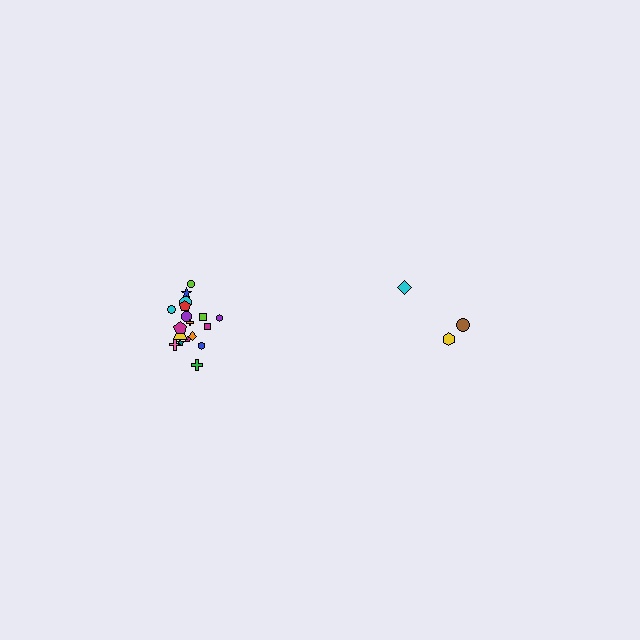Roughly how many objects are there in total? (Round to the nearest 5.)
Roughly 20 objects in total.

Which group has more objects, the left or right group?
The left group.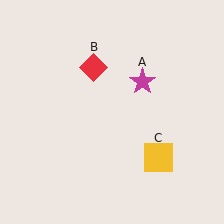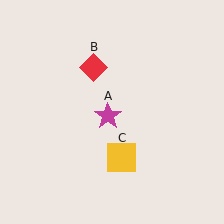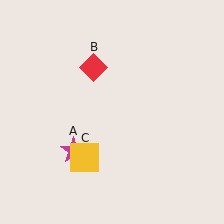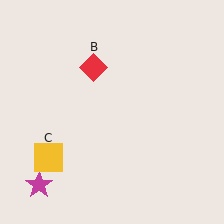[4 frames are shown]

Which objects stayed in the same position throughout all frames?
Red diamond (object B) remained stationary.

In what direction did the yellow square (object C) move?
The yellow square (object C) moved left.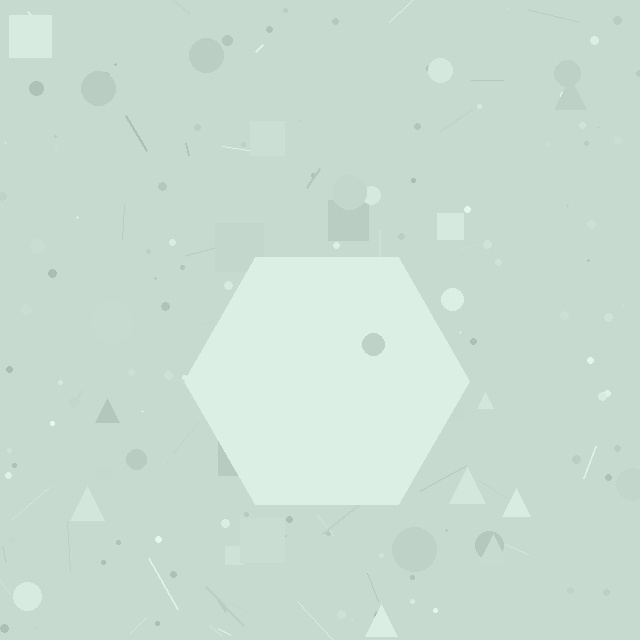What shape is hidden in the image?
A hexagon is hidden in the image.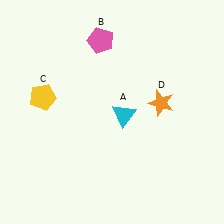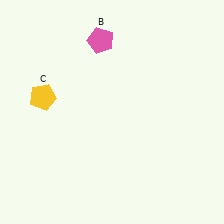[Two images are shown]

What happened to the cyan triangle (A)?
The cyan triangle (A) was removed in Image 2. It was in the bottom-right area of Image 1.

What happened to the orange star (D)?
The orange star (D) was removed in Image 2. It was in the top-right area of Image 1.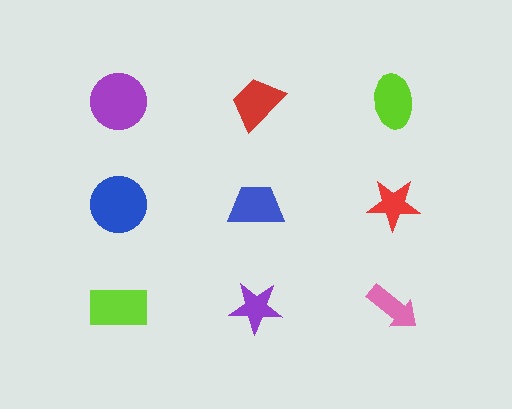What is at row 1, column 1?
A purple circle.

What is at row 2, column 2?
A blue trapezoid.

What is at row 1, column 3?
A lime ellipse.